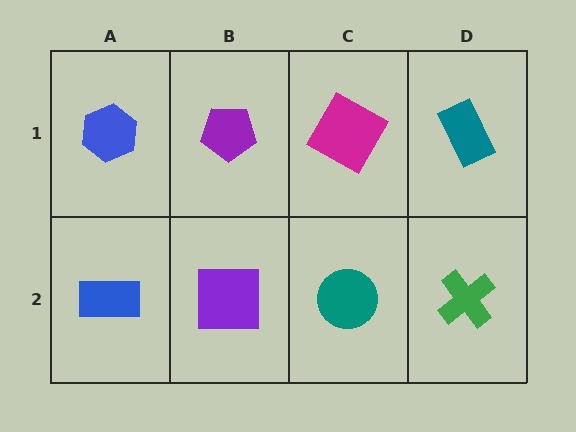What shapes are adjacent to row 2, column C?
A magenta square (row 1, column C), a purple square (row 2, column B), a green cross (row 2, column D).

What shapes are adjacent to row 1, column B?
A purple square (row 2, column B), a blue hexagon (row 1, column A), a magenta square (row 1, column C).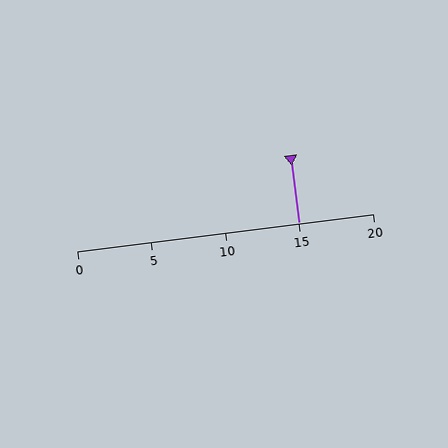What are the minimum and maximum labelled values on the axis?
The axis runs from 0 to 20.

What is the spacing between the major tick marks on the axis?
The major ticks are spaced 5 apart.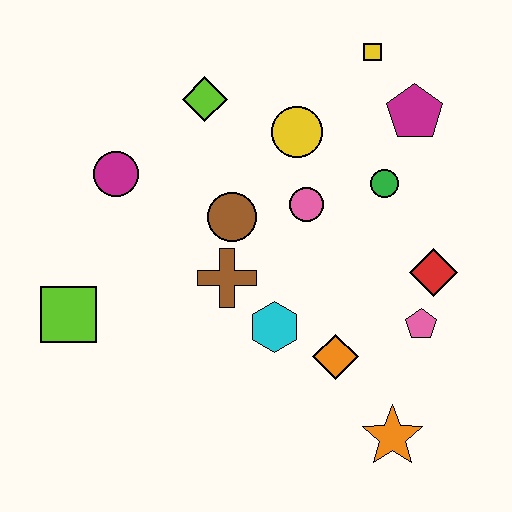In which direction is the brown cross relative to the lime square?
The brown cross is to the right of the lime square.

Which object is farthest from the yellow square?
The lime square is farthest from the yellow square.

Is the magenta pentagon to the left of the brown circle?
No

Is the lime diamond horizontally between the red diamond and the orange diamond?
No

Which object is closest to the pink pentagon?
The red diamond is closest to the pink pentagon.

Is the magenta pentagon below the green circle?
No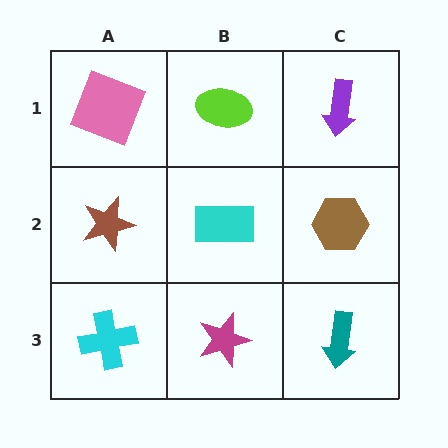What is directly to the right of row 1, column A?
A lime ellipse.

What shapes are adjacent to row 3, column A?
A brown star (row 2, column A), a magenta star (row 3, column B).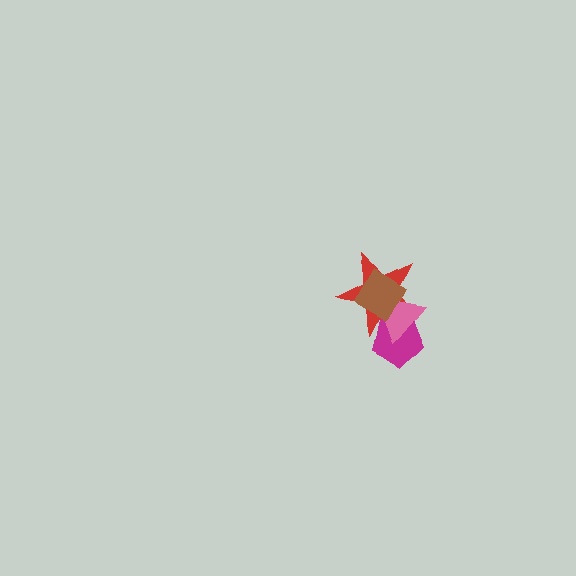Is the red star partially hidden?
Yes, it is partially covered by another shape.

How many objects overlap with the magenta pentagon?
2 objects overlap with the magenta pentagon.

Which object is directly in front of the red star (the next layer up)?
The pink triangle is directly in front of the red star.